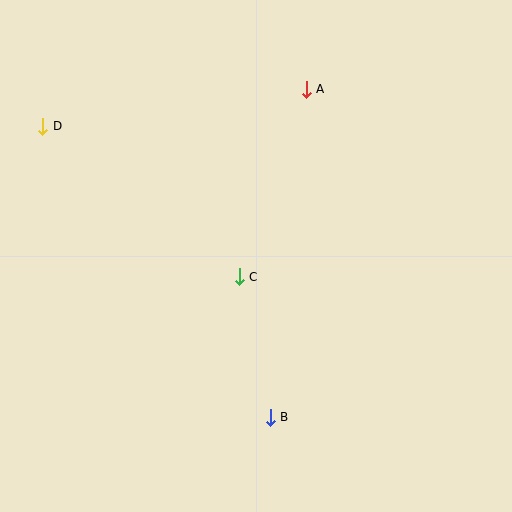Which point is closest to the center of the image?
Point C at (239, 277) is closest to the center.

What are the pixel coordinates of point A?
Point A is at (306, 89).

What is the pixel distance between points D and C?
The distance between D and C is 248 pixels.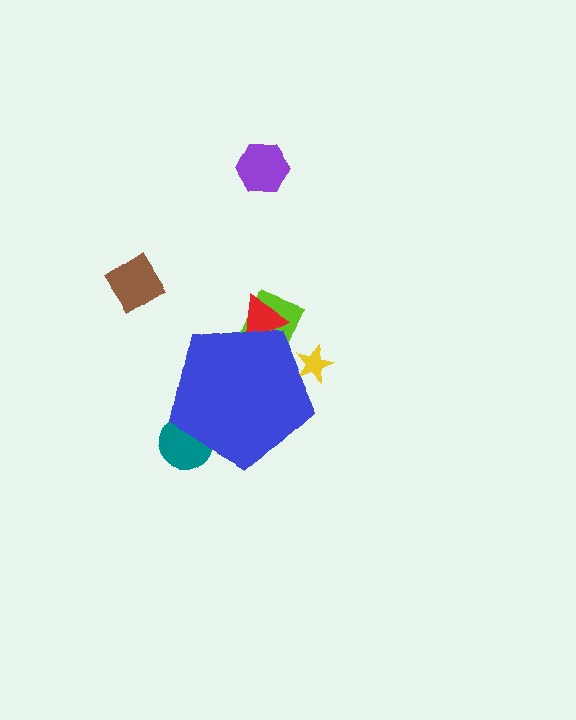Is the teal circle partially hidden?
Yes, the teal circle is partially hidden behind the blue pentagon.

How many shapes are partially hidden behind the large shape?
4 shapes are partially hidden.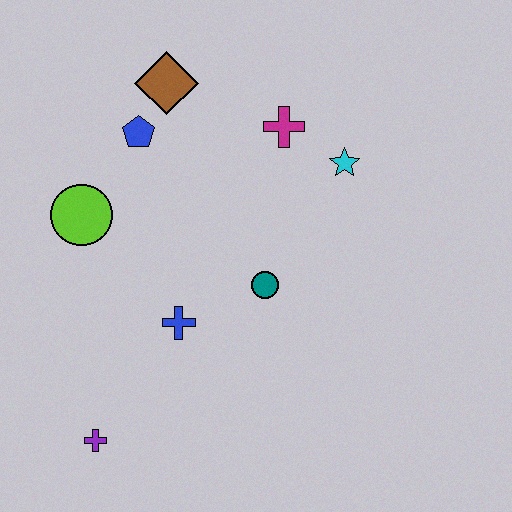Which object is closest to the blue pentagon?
The brown diamond is closest to the blue pentagon.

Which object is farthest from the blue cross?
The brown diamond is farthest from the blue cross.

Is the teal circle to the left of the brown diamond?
No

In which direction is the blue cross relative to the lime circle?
The blue cross is below the lime circle.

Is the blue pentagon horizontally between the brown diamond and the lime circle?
Yes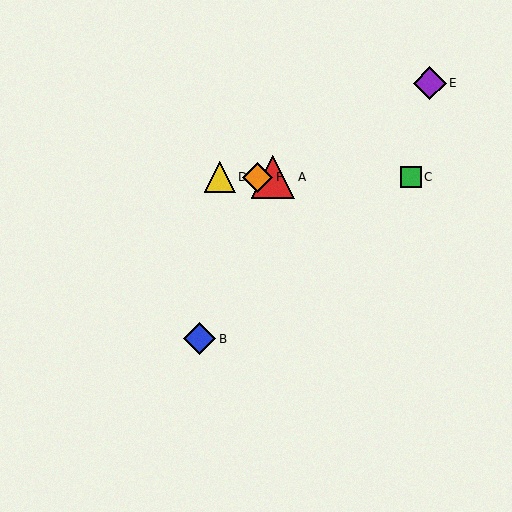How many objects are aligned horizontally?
4 objects (A, C, D, F) are aligned horizontally.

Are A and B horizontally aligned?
No, A is at y≈177 and B is at y≈339.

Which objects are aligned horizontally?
Objects A, C, D, F are aligned horizontally.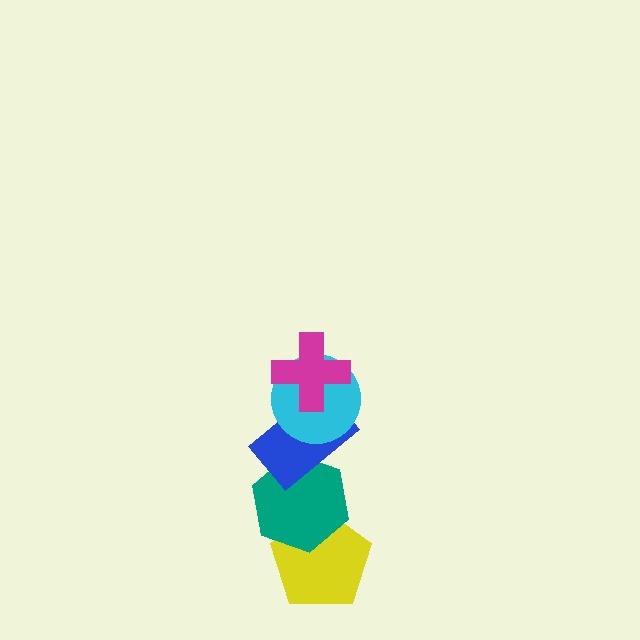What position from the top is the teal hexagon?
The teal hexagon is 4th from the top.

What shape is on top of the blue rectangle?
The cyan circle is on top of the blue rectangle.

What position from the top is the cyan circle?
The cyan circle is 2nd from the top.